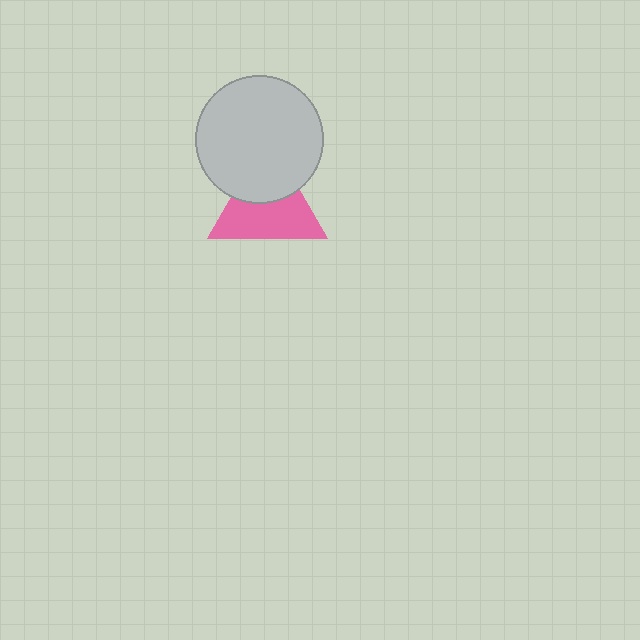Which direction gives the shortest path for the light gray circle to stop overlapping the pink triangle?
Moving up gives the shortest separation.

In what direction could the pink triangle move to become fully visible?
The pink triangle could move down. That would shift it out from behind the light gray circle entirely.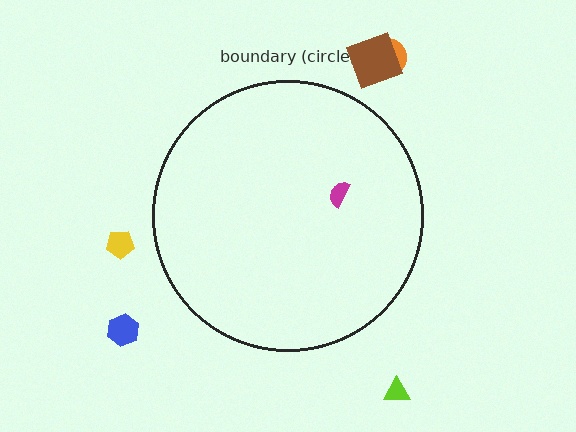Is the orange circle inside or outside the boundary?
Outside.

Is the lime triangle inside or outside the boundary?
Outside.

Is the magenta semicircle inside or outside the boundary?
Inside.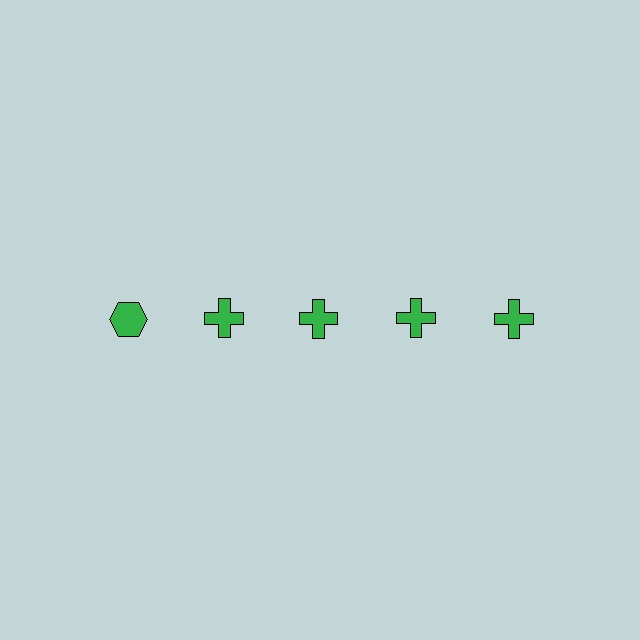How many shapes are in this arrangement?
There are 5 shapes arranged in a grid pattern.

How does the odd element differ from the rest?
It has a different shape: hexagon instead of cross.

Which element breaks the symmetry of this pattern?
The green hexagon in the top row, leftmost column breaks the symmetry. All other shapes are green crosses.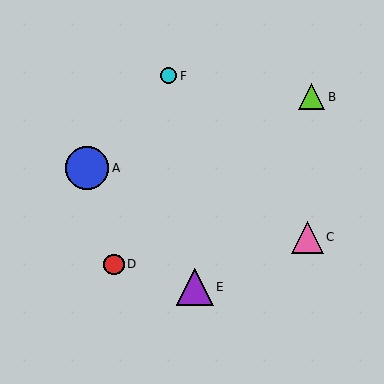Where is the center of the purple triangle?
The center of the purple triangle is at (195, 287).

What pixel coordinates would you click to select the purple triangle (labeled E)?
Click at (195, 287) to select the purple triangle E.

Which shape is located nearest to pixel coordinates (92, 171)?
The blue circle (labeled A) at (87, 168) is nearest to that location.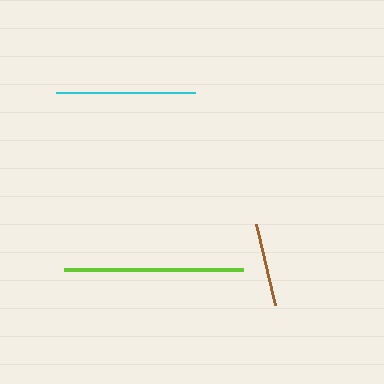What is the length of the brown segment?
The brown segment is approximately 83 pixels long.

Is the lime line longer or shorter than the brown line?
The lime line is longer than the brown line.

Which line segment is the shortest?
The brown line is the shortest at approximately 83 pixels.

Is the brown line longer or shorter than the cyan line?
The cyan line is longer than the brown line.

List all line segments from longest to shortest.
From longest to shortest: lime, cyan, brown.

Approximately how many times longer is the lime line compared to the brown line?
The lime line is approximately 2.1 times the length of the brown line.